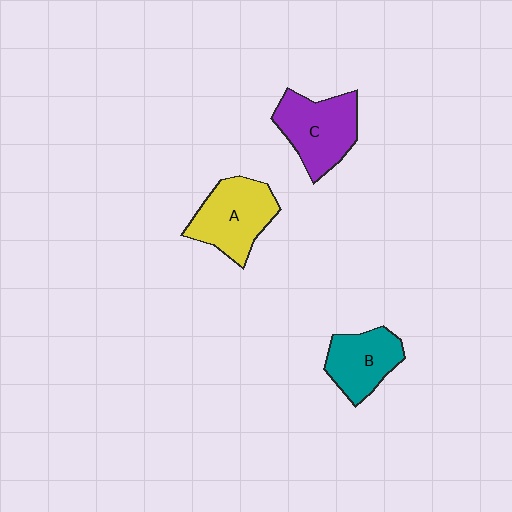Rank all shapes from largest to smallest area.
From largest to smallest: C (purple), A (yellow), B (teal).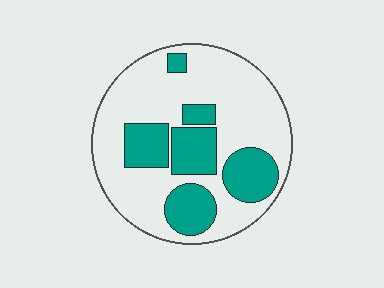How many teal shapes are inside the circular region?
6.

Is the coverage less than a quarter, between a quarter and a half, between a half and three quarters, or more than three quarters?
Between a quarter and a half.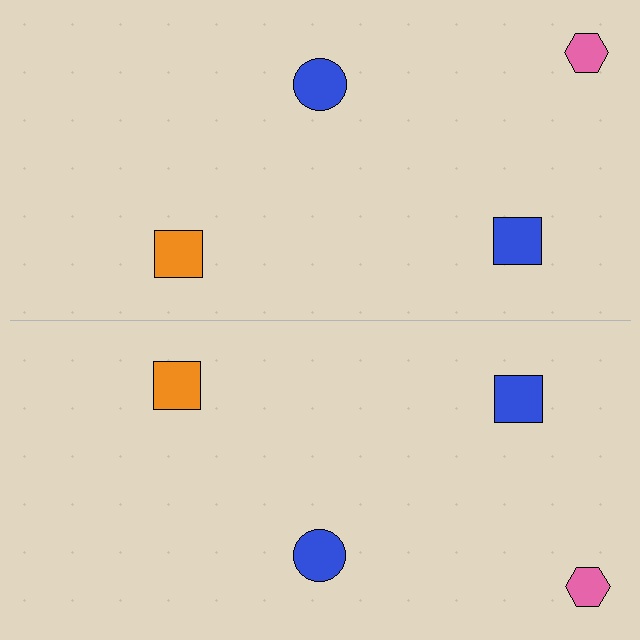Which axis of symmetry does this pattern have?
The pattern has a horizontal axis of symmetry running through the center of the image.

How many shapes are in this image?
There are 8 shapes in this image.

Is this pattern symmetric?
Yes, this pattern has bilateral (reflection) symmetry.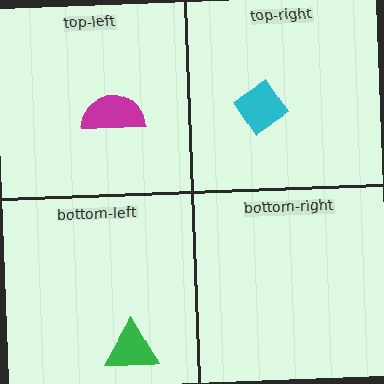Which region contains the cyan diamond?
The top-right region.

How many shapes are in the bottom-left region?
1.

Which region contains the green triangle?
The bottom-left region.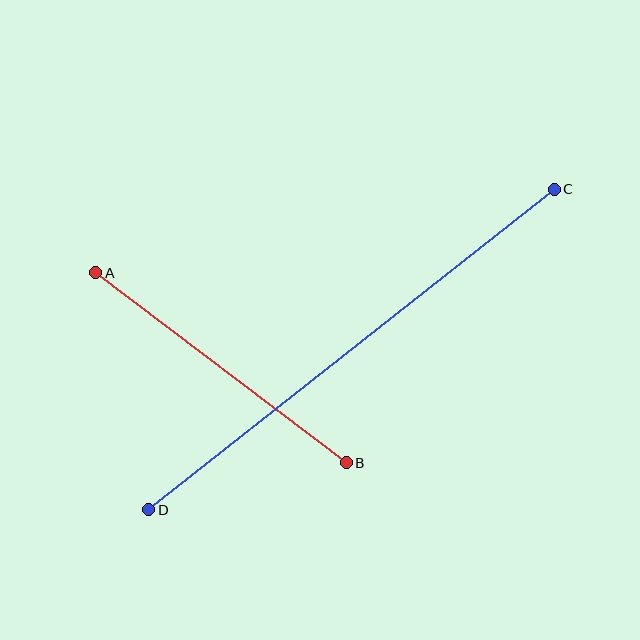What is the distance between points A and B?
The distance is approximately 314 pixels.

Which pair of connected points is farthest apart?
Points C and D are farthest apart.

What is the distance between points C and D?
The distance is approximately 517 pixels.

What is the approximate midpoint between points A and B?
The midpoint is at approximately (221, 368) pixels.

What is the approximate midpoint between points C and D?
The midpoint is at approximately (352, 350) pixels.